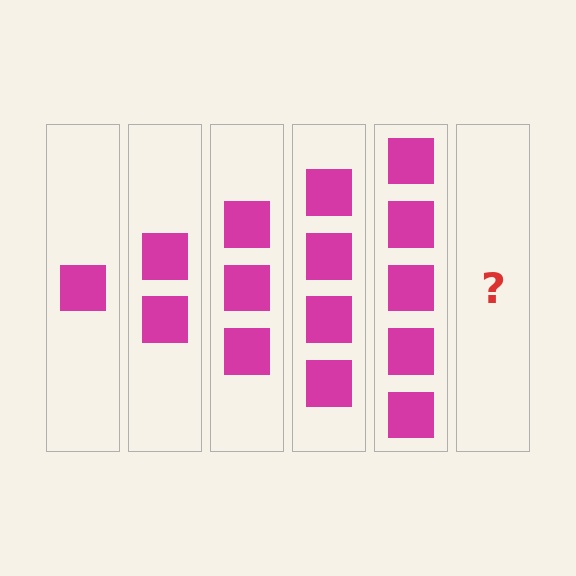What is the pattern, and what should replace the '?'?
The pattern is that each step adds one more square. The '?' should be 6 squares.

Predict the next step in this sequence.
The next step is 6 squares.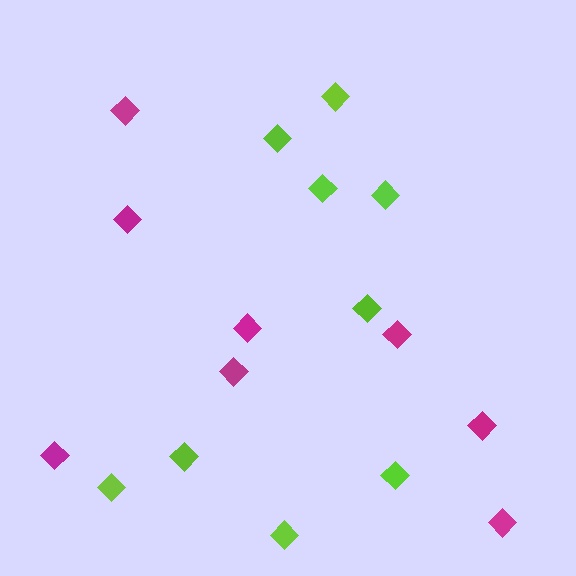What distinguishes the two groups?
There are 2 groups: one group of magenta diamonds (8) and one group of lime diamonds (9).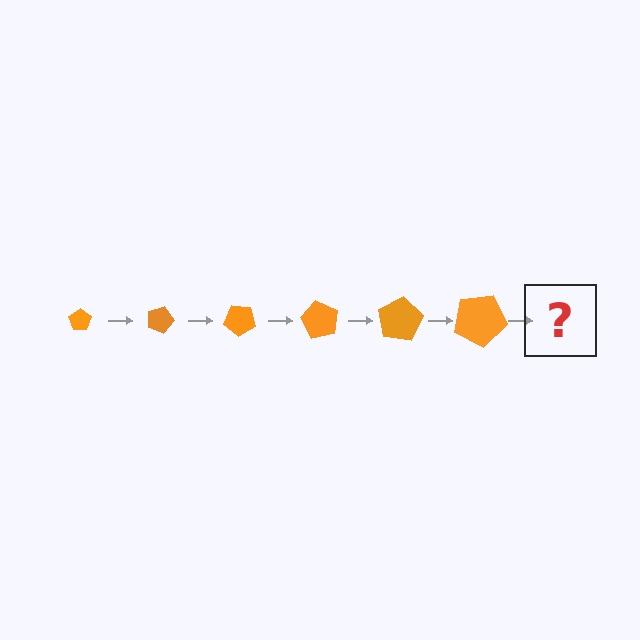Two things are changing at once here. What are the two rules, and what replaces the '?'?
The two rules are that the pentagon grows larger each step and it rotates 20 degrees each step. The '?' should be a pentagon, larger than the previous one and rotated 120 degrees from the start.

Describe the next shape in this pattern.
It should be a pentagon, larger than the previous one and rotated 120 degrees from the start.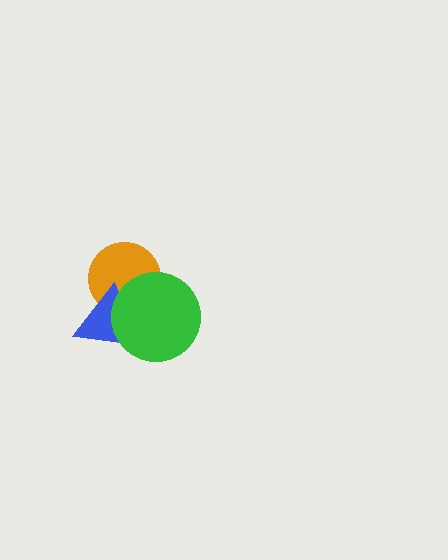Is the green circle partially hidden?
No, no other shape covers it.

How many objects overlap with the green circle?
2 objects overlap with the green circle.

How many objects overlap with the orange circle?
2 objects overlap with the orange circle.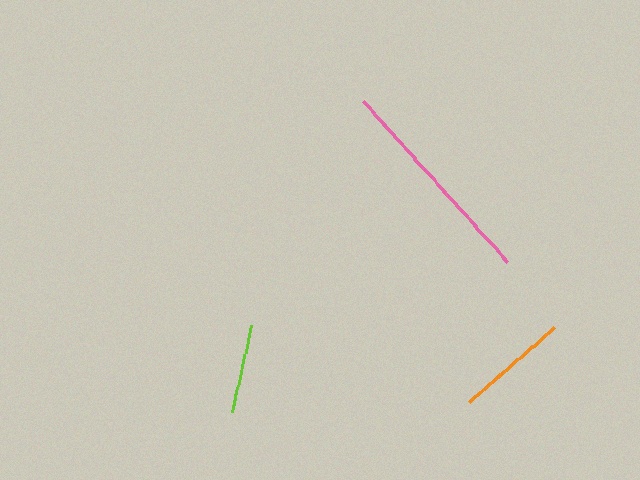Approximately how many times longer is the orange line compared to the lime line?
The orange line is approximately 1.3 times the length of the lime line.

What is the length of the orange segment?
The orange segment is approximately 113 pixels long.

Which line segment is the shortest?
The lime line is the shortest at approximately 90 pixels.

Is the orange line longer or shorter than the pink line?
The pink line is longer than the orange line.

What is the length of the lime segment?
The lime segment is approximately 90 pixels long.